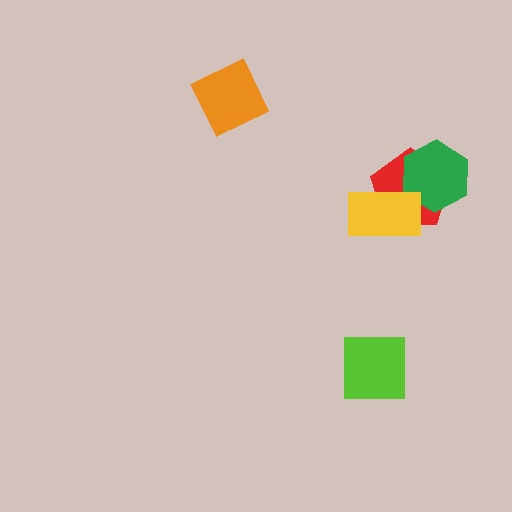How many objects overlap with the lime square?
0 objects overlap with the lime square.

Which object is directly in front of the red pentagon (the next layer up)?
The green hexagon is directly in front of the red pentagon.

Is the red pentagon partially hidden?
Yes, it is partially covered by another shape.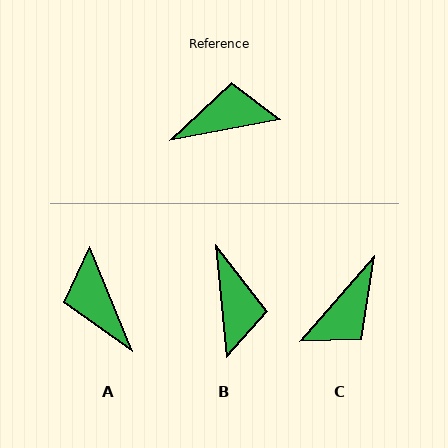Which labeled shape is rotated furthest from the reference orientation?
C, about 142 degrees away.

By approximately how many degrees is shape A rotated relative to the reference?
Approximately 102 degrees counter-clockwise.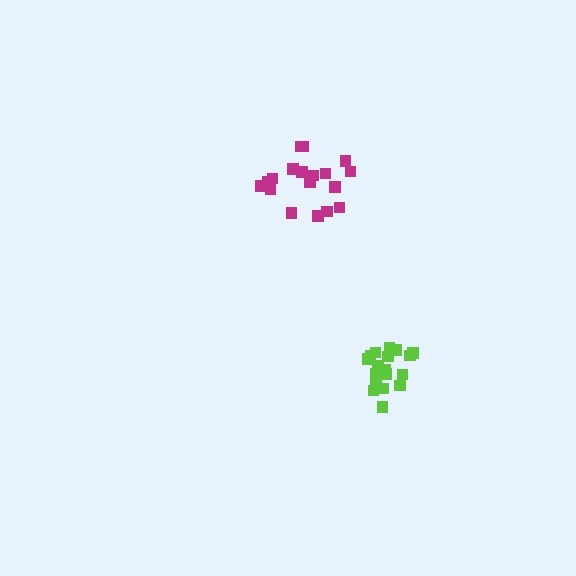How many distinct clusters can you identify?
There are 2 distinct clusters.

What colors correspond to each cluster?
The clusters are colored: magenta, lime.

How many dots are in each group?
Group 1: 18 dots, Group 2: 20 dots (38 total).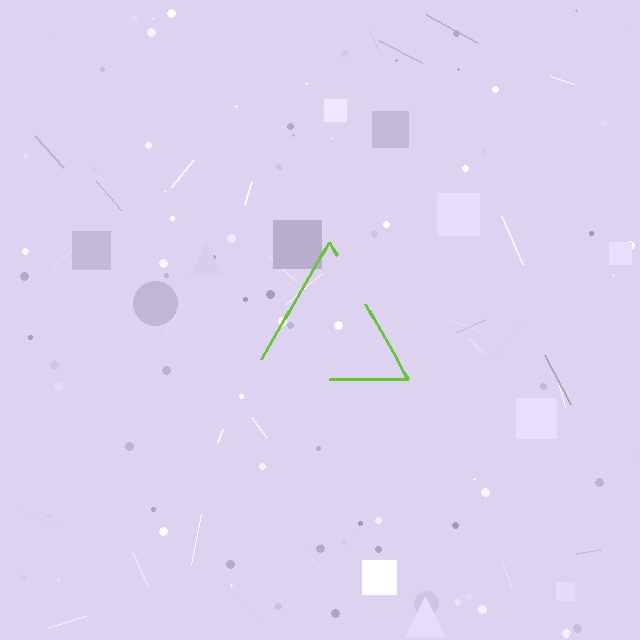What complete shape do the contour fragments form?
The contour fragments form a triangle.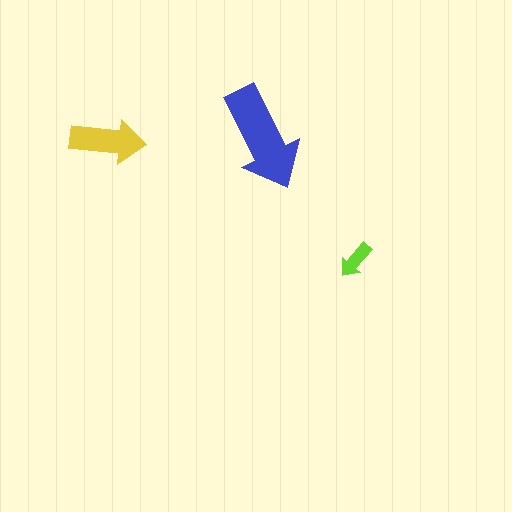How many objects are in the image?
There are 3 objects in the image.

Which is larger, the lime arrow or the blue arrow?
The blue one.